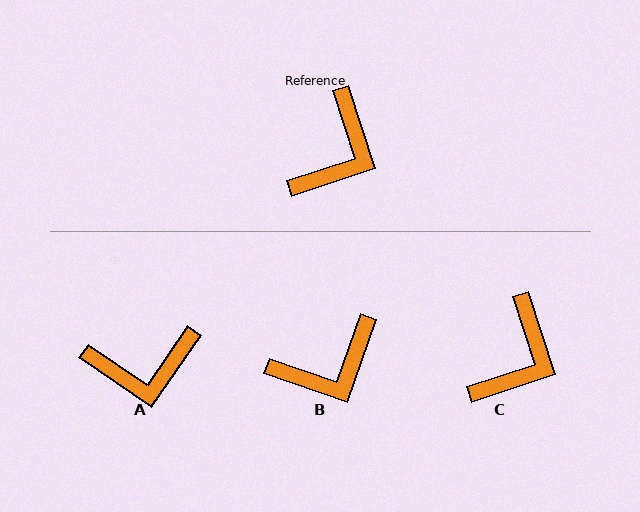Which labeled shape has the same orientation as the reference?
C.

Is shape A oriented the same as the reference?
No, it is off by about 53 degrees.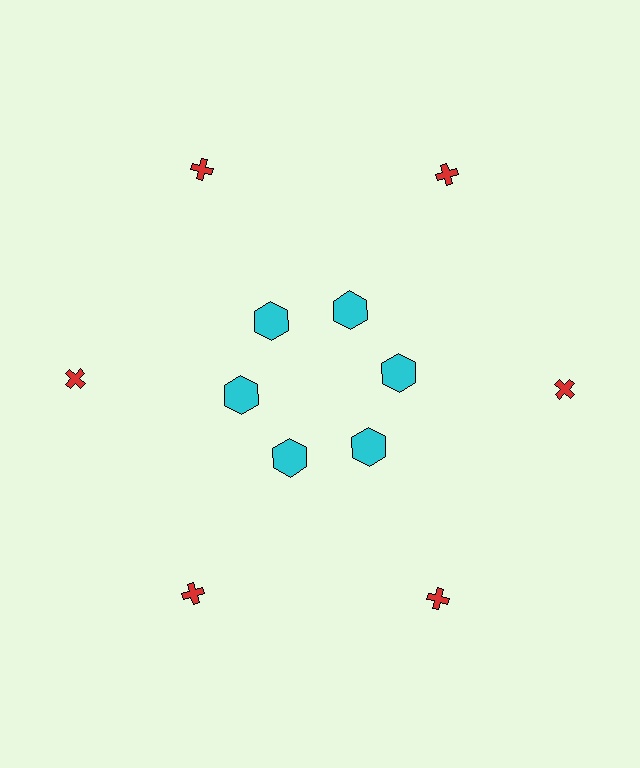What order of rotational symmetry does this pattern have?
This pattern has 6-fold rotational symmetry.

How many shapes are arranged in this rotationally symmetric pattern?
There are 12 shapes, arranged in 6 groups of 2.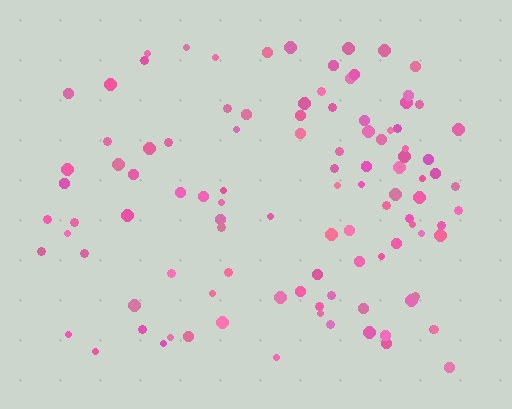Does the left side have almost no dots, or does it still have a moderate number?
Still a moderate number, just noticeably fewer than the right.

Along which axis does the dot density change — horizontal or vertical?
Horizontal.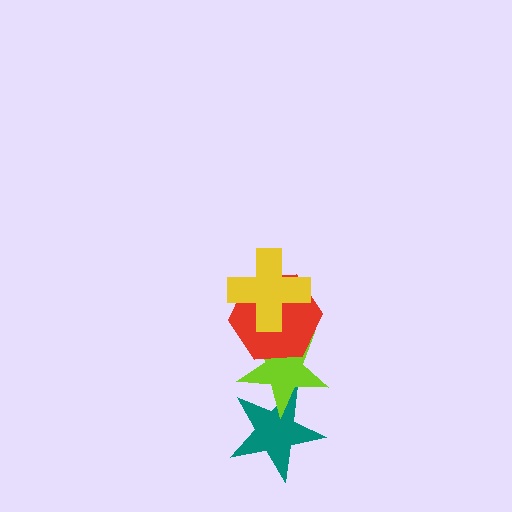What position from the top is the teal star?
The teal star is 4th from the top.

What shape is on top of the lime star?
The red hexagon is on top of the lime star.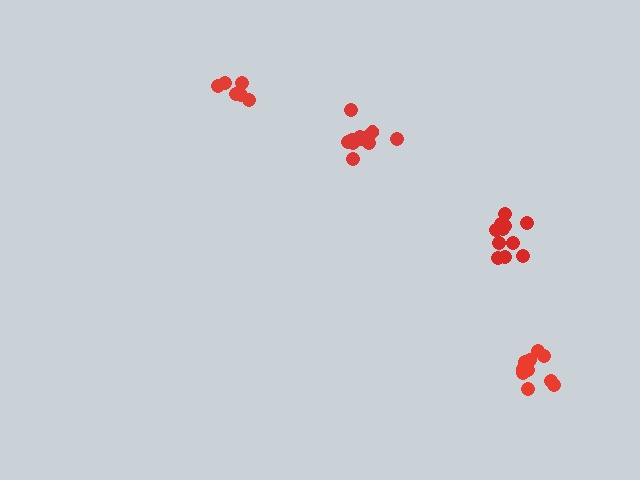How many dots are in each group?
Group 1: 11 dots, Group 2: 11 dots, Group 3: 10 dots, Group 4: 6 dots (38 total).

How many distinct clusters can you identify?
There are 4 distinct clusters.